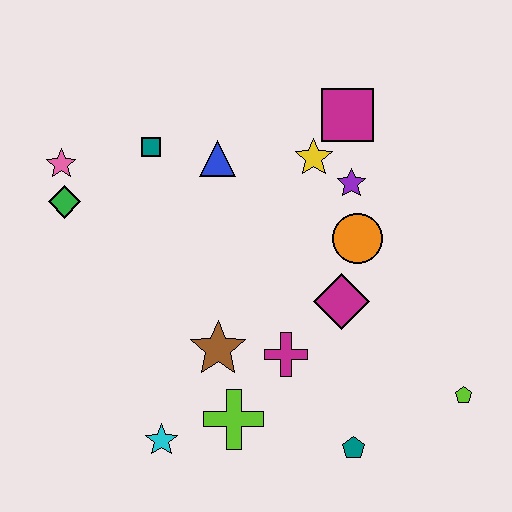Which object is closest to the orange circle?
The purple star is closest to the orange circle.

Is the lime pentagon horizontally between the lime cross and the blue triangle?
No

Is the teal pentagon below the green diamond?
Yes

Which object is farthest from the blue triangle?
The lime pentagon is farthest from the blue triangle.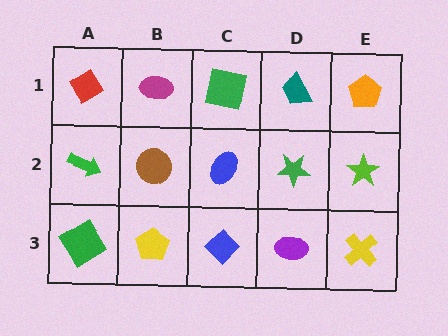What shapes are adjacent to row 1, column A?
A green arrow (row 2, column A), a magenta ellipse (row 1, column B).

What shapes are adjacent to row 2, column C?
A green square (row 1, column C), a blue diamond (row 3, column C), a brown circle (row 2, column B), a green star (row 2, column D).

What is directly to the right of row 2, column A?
A brown circle.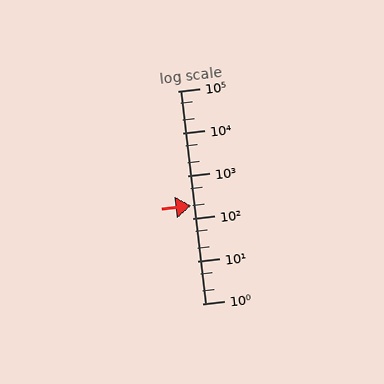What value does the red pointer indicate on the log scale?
The pointer indicates approximately 200.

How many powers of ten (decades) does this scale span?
The scale spans 5 decades, from 1 to 100000.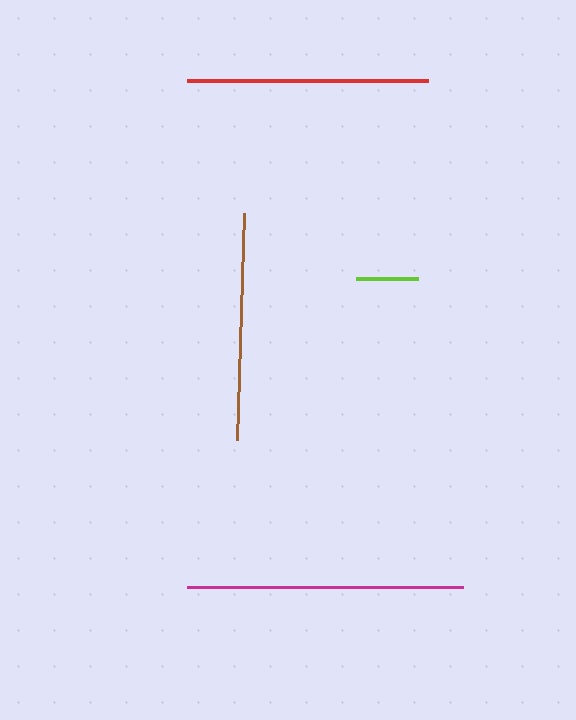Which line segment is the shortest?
The lime line is the shortest at approximately 62 pixels.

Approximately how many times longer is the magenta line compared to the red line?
The magenta line is approximately 1.1 times the length of the red line.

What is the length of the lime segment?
The lime segment is approximately 62 pixels long.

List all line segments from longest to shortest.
From longest to shortest: magenta, red, brown, lime.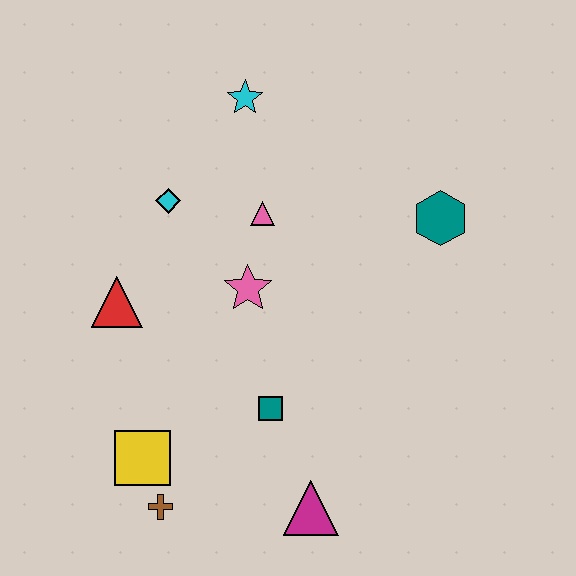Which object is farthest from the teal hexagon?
The brown cross is farthest from the teal hexagon.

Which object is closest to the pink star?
The pink triangle is closest to the pink star.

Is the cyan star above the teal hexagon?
Yes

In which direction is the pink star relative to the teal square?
The pink star is above the teal square.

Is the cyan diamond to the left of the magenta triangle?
Yes